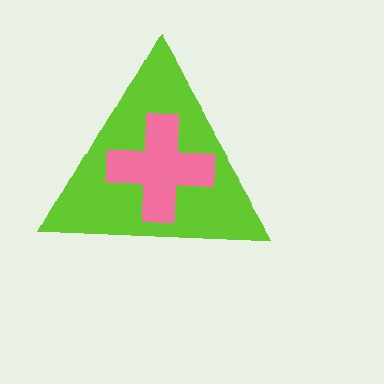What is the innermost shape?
The pink cross.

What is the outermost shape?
The lime triangle.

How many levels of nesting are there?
2.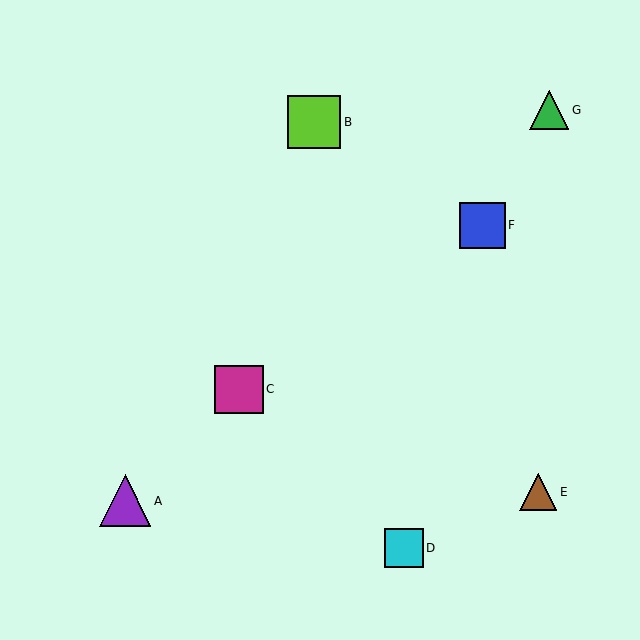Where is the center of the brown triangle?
The center of the brown triangle is at (538, 492).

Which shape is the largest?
The lime square (labeled B) is the largest.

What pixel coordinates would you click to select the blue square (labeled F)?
Click at (482, 225) to select the blue square F.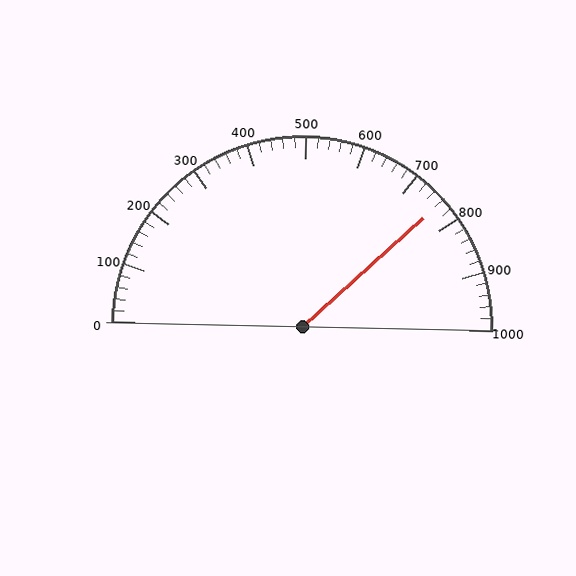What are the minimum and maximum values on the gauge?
The gauge ranges from 0 to 1000.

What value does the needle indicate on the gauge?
The needle indicates approximately 760.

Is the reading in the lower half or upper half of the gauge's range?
The reading is in the upper half of the range (0 to 1000).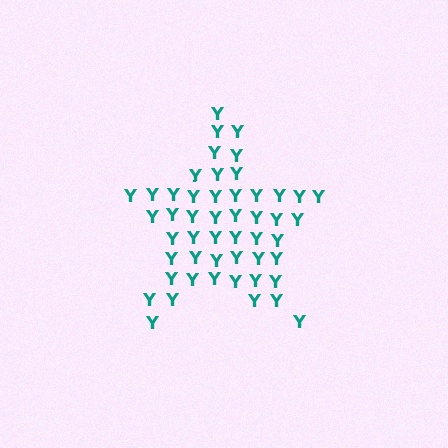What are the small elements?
The small elements are letter Y's.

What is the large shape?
The large shape is a star.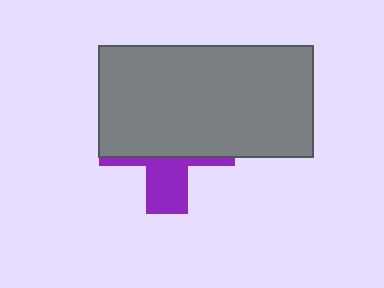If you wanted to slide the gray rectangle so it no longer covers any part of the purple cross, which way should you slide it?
Slide it up — that is the most direct way to separate the two shapes.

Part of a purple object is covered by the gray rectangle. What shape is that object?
It is a cross.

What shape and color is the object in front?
The object in front is a gray rectangle.